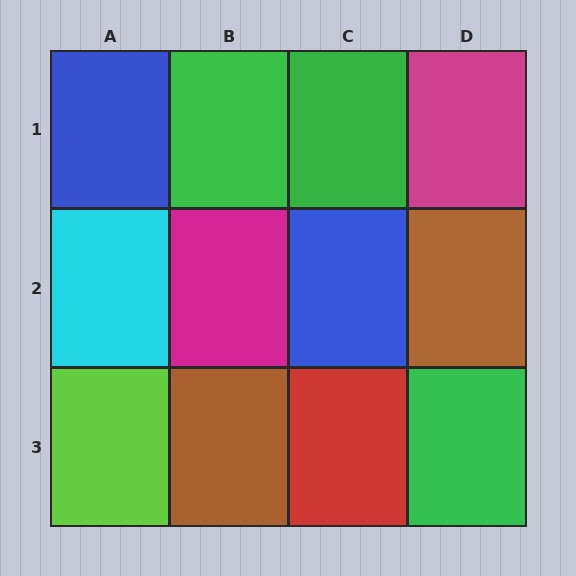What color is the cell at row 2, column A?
Cyan.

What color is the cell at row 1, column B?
Green.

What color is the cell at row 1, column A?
Blue.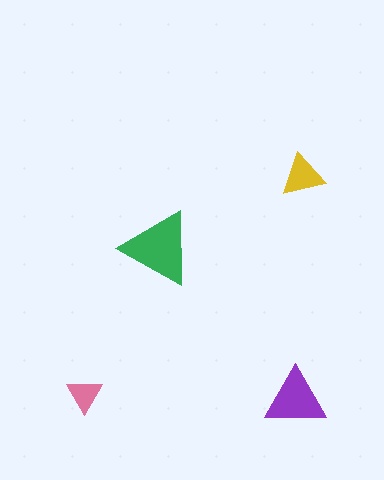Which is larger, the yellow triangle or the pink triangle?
The yellow one.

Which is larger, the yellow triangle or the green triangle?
The green one.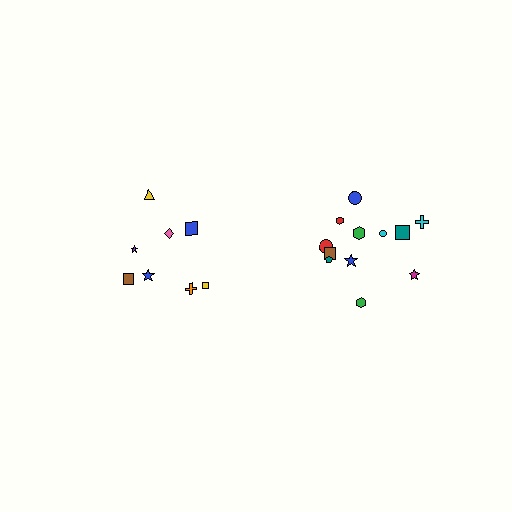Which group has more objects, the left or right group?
The right group.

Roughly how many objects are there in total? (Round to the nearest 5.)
Roughly 20 objects in total.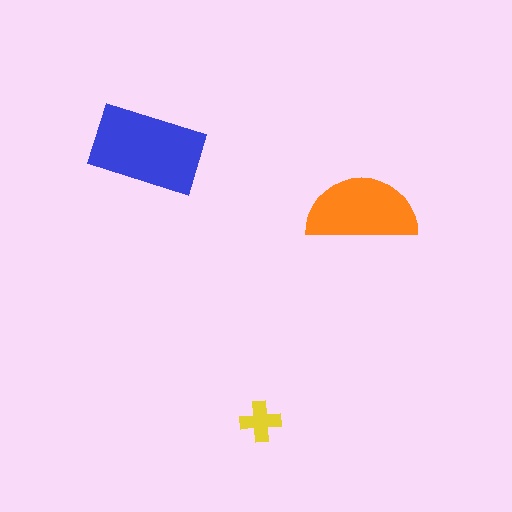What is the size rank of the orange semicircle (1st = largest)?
2nd.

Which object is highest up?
The blue rectangle is topmost.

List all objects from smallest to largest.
The yellow cross, the orange semicircle, the blue rectangle.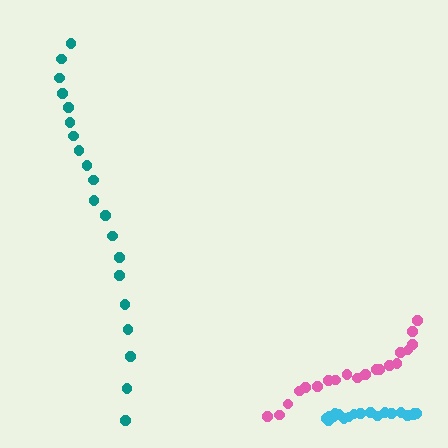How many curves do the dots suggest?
There are 3 distinct paths.